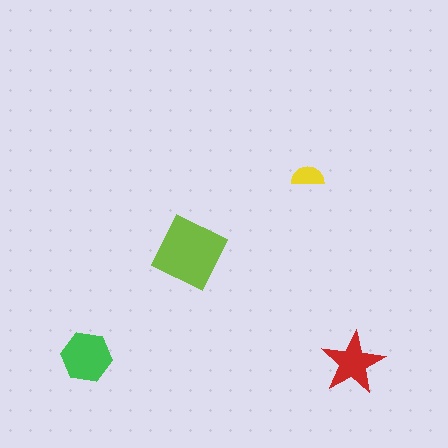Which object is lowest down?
The red star is bottommost.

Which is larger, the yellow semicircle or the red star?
The red star.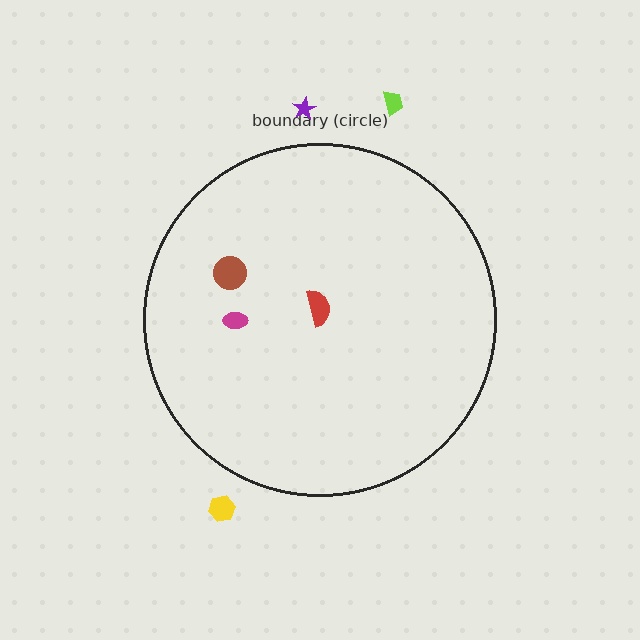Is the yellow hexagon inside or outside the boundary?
Outside.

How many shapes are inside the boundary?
3 inside, 3 outside.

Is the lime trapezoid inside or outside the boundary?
Outside.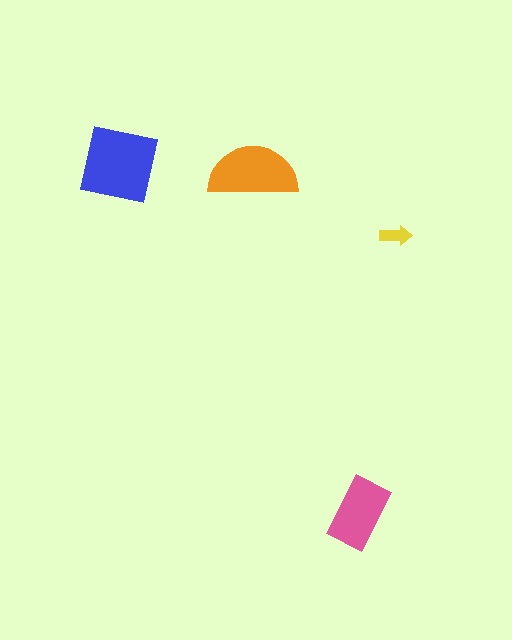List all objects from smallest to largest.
The yellow arrow, the pink rectangle, the orange semicircle, the blue square.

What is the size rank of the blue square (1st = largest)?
1st.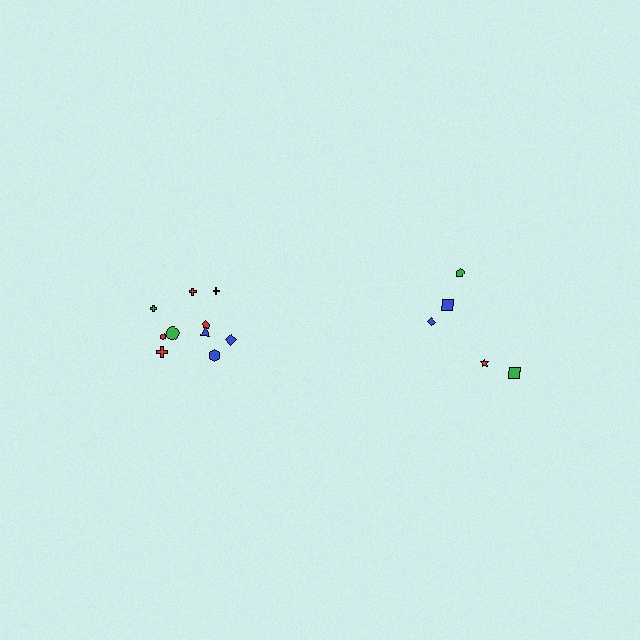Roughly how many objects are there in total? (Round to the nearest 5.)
Roughly 15 objects in total.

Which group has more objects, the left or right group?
The left group.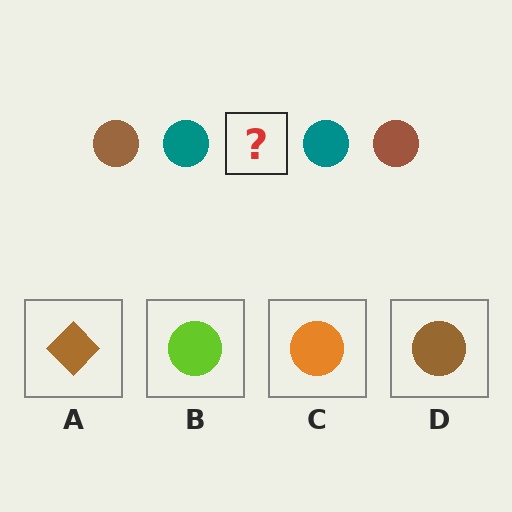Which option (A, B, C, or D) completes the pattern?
D.